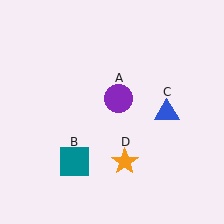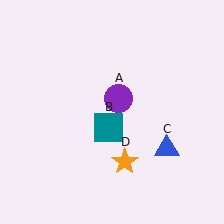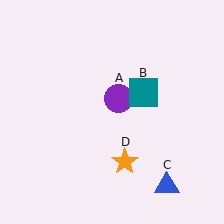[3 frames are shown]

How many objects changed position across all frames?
2 objects changed position: teal square (object B), blue triangle (object C).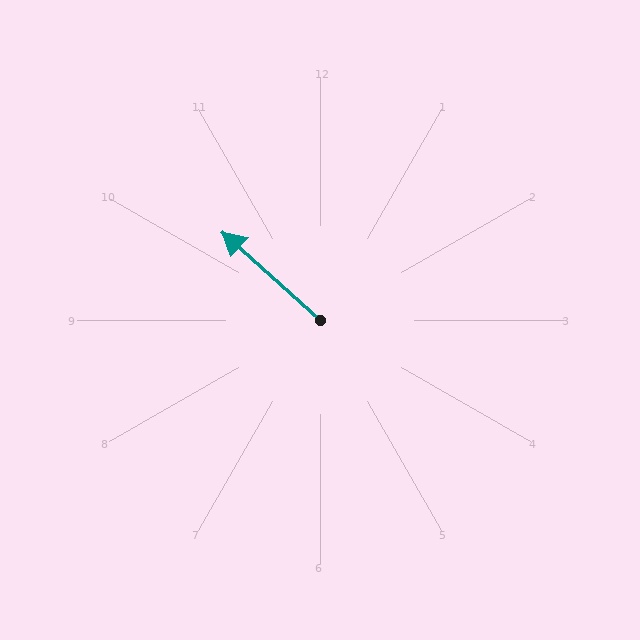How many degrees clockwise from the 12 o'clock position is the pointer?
Approximately 312 degrees.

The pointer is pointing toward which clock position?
Roughly 10 o'clock.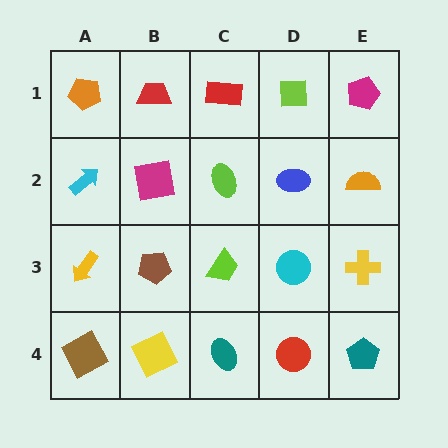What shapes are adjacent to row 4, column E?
A yellow cross (row 3, column E), a red circle (row 4, column D).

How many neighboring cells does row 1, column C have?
3.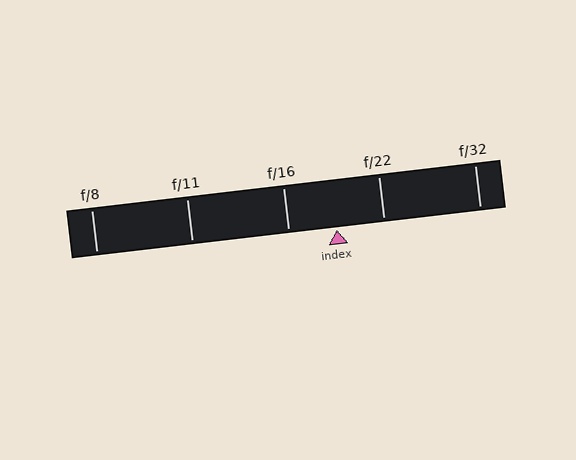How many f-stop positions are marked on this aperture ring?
There are 5 f-stop positions marked.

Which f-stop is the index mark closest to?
The index mark is closest to f/22.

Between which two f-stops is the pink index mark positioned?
The index mark is between f/16 and f/22.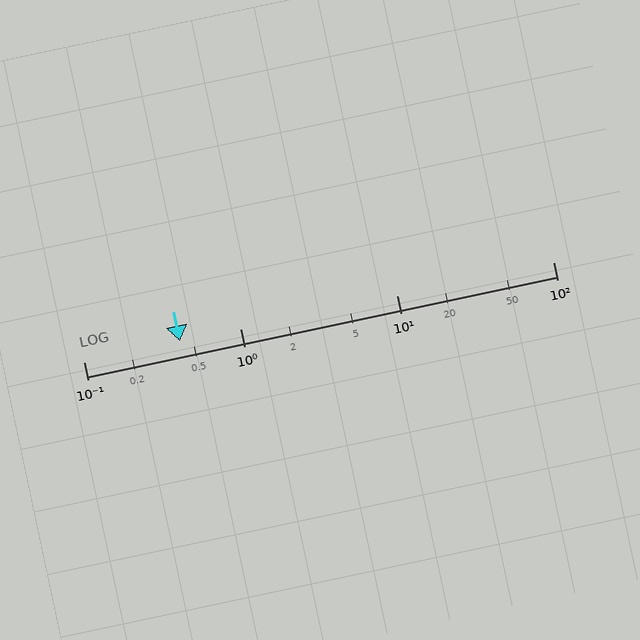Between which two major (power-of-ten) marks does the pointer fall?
The pointer is between 0.1 and 1.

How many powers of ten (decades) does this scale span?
The scale spans 3 decades, from 0.1 to 100.